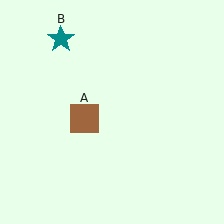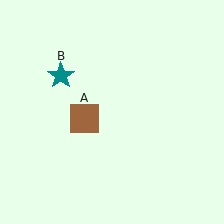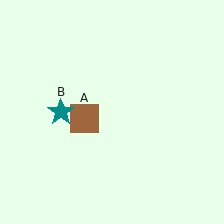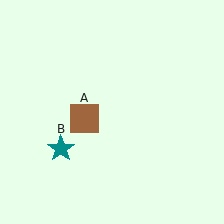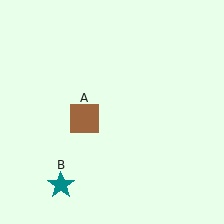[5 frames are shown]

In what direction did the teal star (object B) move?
The teal star (object B) moved down.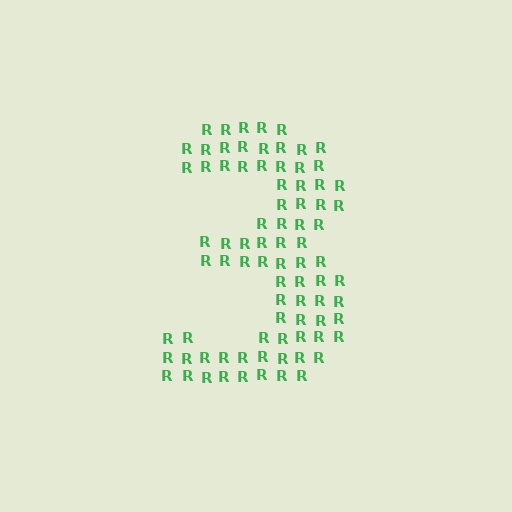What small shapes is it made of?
It is made of small letter R's.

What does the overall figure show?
The overall figure shows the digit 3.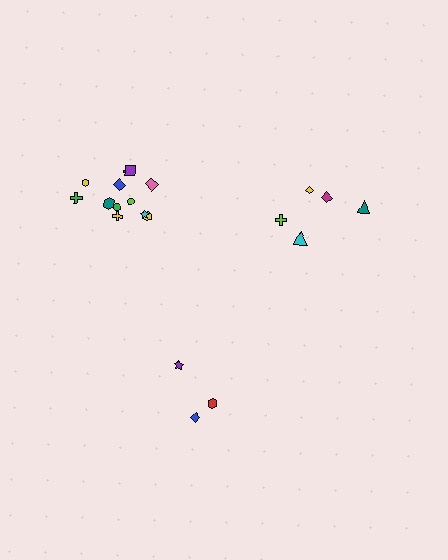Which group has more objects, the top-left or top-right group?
The top-left group.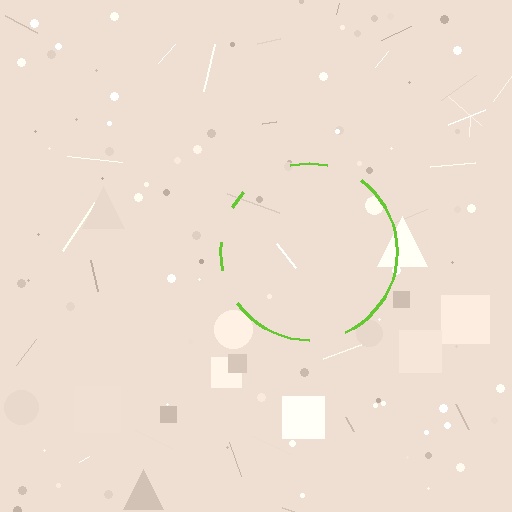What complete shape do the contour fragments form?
The contour fragments form a circle.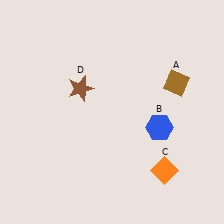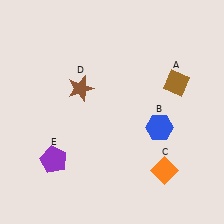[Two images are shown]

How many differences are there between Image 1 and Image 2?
There is 1 difference between the two images.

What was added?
A purple pentagon (E) was added in Image 2.